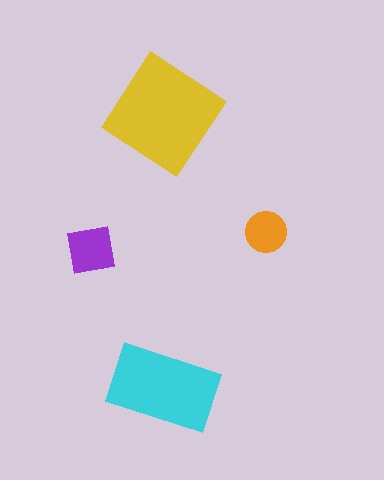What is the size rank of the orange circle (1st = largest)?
4th.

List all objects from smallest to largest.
The orange circle, the purple square, the cyan rectangle, the yellow diamond.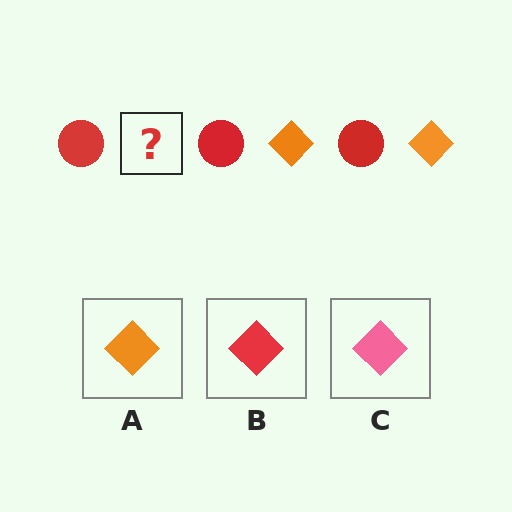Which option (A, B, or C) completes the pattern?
A.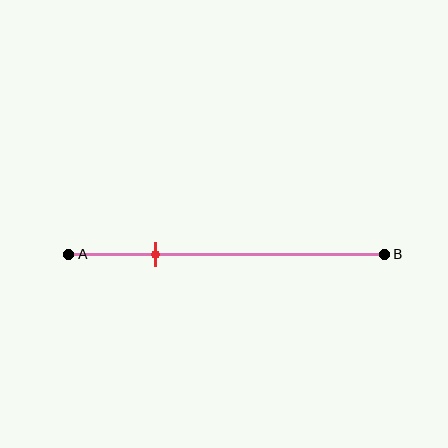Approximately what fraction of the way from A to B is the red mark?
The red mark is approximately 30% of the way from A to B.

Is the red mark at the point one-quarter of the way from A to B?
Yes, the mark is approximately at the one-quarter point.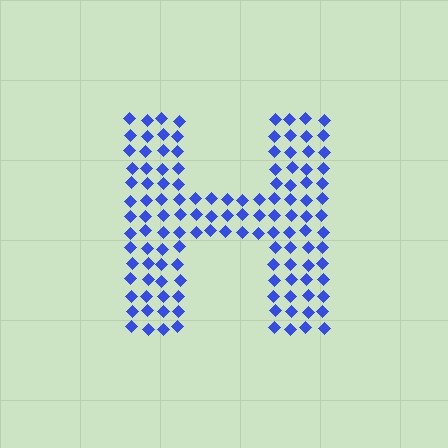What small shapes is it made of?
It is made of small diamonds.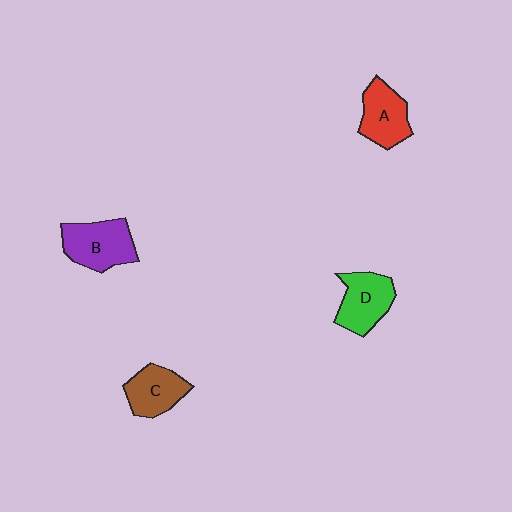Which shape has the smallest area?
Shape C (brown).